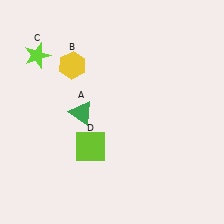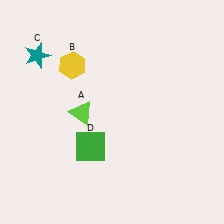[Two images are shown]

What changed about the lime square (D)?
In Image 1, D is lime. In Image 2, it changed to green.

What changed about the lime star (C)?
In Image 1, C is lime. In Image 2, it changed to teal.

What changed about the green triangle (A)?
In Image 1, A is green. In Image 2, it changed to lime.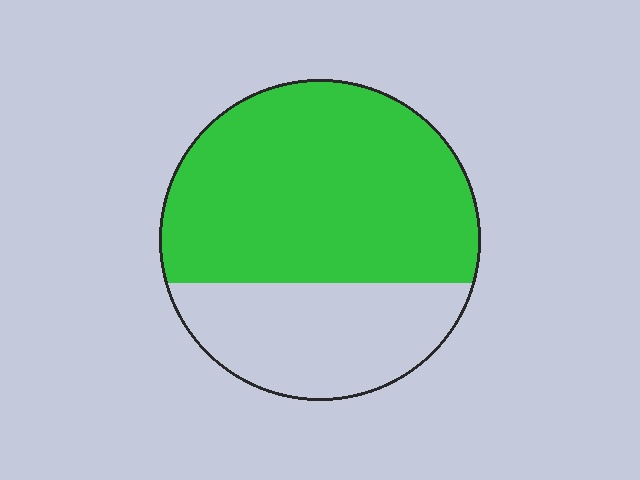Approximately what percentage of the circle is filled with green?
Approximately 65%.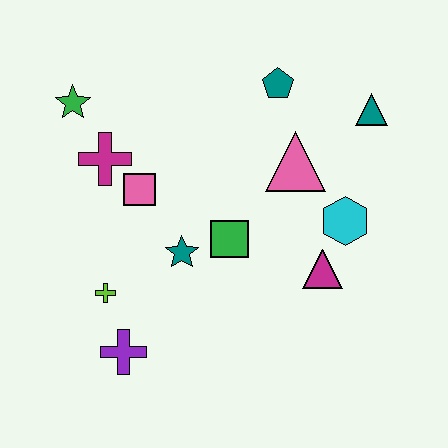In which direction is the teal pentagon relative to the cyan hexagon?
The teal pentagon is above the cyan hexagon.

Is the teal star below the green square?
Yes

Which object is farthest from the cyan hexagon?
The green star is farthest from the cyan hexagon.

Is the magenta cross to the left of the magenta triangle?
Yes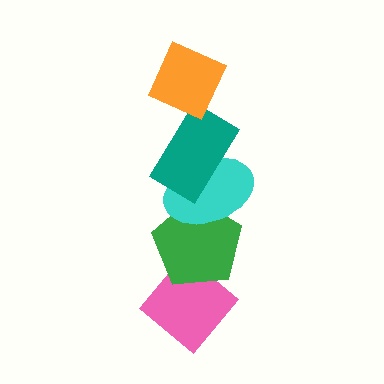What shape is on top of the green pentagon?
The cyan ellipse is on top of the green pentagon.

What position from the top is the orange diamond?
The orange diamond is 1st from the top.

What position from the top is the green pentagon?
The green pentagon is 4th from the top.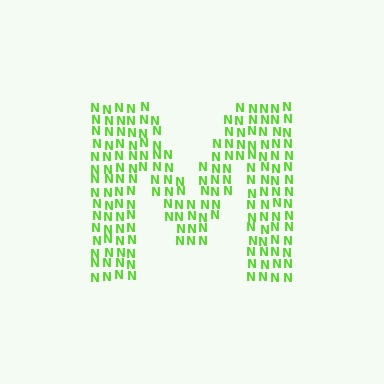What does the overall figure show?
The overall figure shows the letter M.